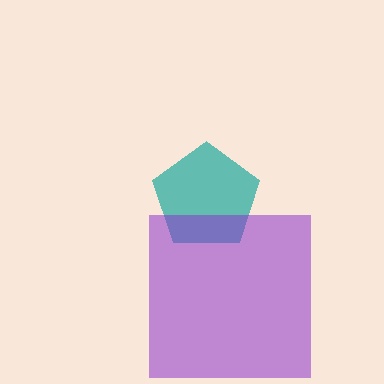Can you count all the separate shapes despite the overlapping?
Yes, there are 2 separate shapes.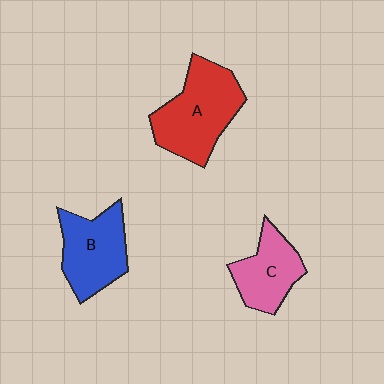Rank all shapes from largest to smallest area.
From largest to smallest: A (red), B (blue), C (pink).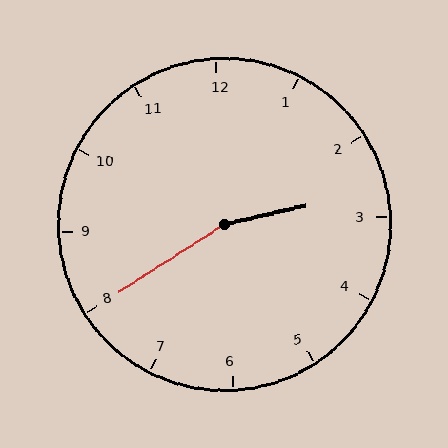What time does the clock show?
2:40.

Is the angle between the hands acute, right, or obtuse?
It is obtuse.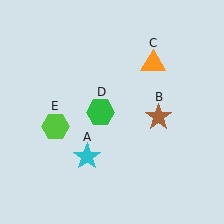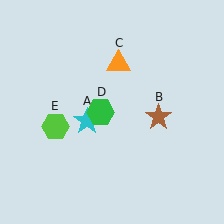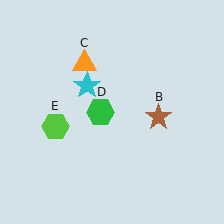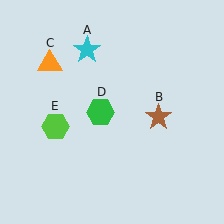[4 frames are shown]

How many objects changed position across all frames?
2 objects changed position: cyan star (object A), orange triangle (object C).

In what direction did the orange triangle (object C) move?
The orange triangle (object C) moved left.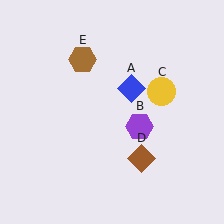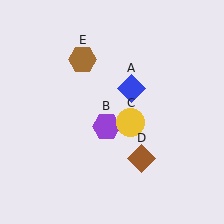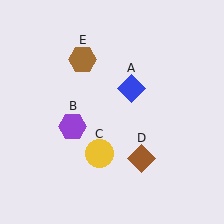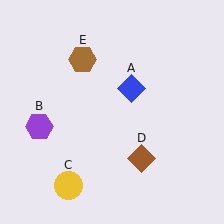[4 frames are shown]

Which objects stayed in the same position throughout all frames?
Blue diamond (object A) and brown diamond (object D) and brown hexagon (object E) remained stationary.